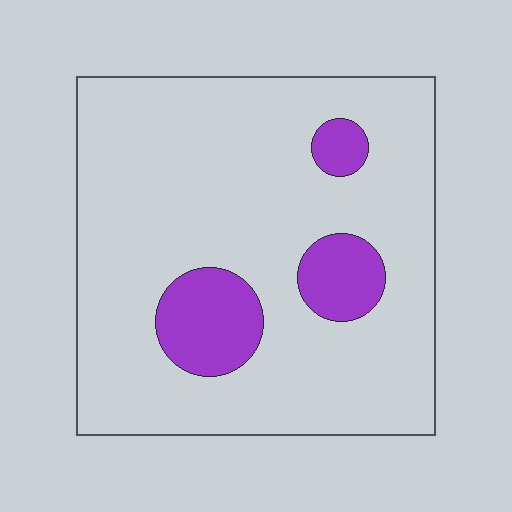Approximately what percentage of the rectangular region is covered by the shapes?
Approximately 15%.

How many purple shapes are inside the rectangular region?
3.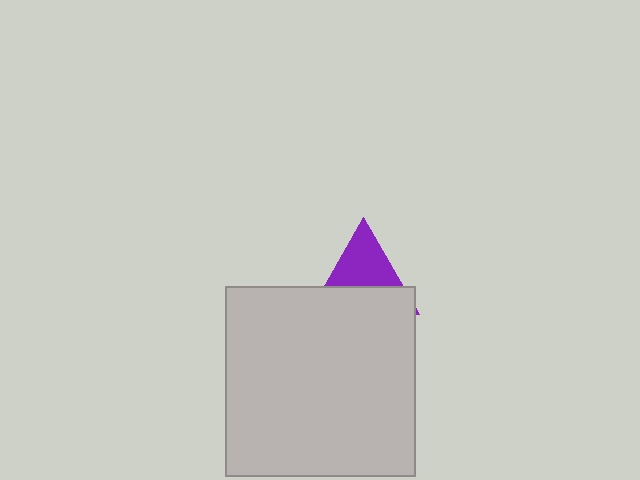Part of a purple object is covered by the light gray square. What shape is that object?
It is a triangle.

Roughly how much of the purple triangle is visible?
About half of it is visible (roughly 49%).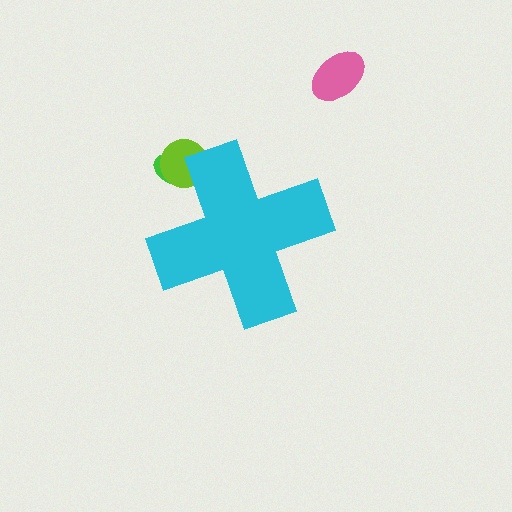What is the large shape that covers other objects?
A cyan cross.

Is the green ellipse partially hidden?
Yes, the green ellipse is partially hidden behind the cyan cross.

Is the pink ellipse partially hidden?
No, the pink ellipse is fully visible.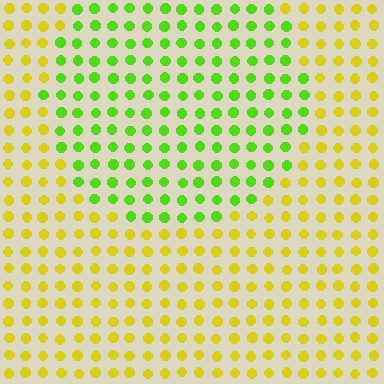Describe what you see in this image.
The image is filled with small yellow elements in a uniform arrangement. A circle-shaped region is visible where the elements are tinted to a slightly different hue, forming a subtle color boundary.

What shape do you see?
I see a circle.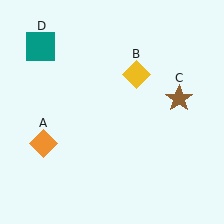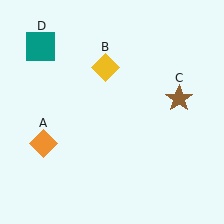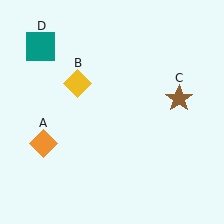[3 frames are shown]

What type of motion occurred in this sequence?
The yellow diamond (object B) rotated counterclockwise around the center of the scene.